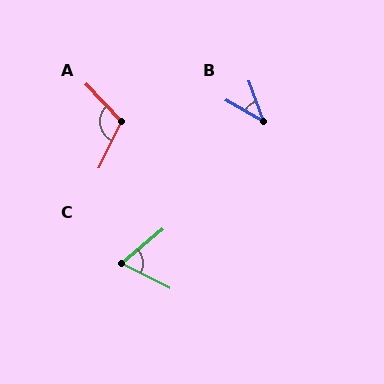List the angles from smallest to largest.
B (40°), C (66°), A (111°).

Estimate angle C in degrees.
Approximately 66 degrees.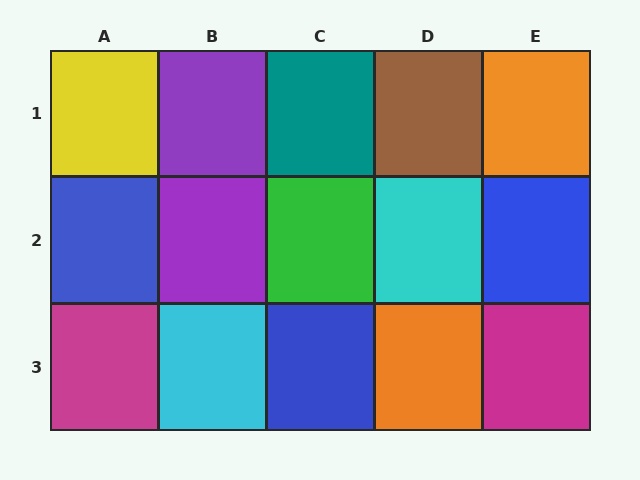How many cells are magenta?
2 cells are magenta.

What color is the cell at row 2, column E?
Blue.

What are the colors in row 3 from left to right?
Magenta, cyan, blue, orange, magenta.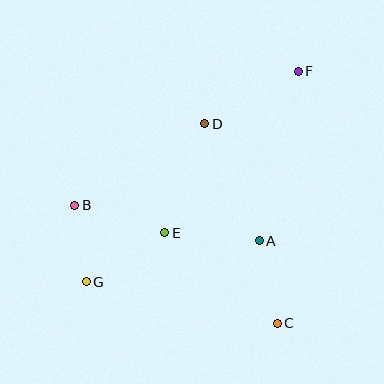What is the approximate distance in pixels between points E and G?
The distance between E and G is approximately 93 pixels.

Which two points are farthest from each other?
Points F and G are farthest from each other.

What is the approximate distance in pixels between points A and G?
The distance between A and G is approximately 178 pixels.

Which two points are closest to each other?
Points B and G are closest to each other.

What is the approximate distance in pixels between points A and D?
The distance between A and D is approximately 129 pixels.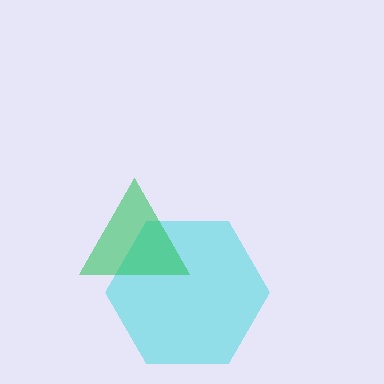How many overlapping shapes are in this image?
There are 2 overlapping shapes in the image.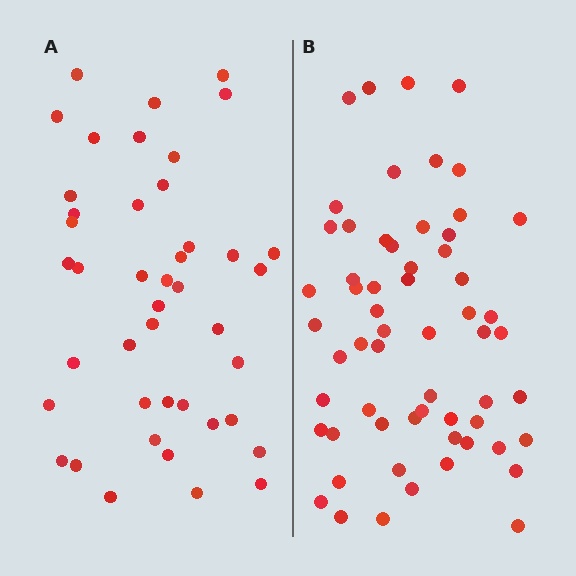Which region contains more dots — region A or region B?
Region B (the right region) has more dots.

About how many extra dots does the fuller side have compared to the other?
Region B has approximately 15 more dots than region A.